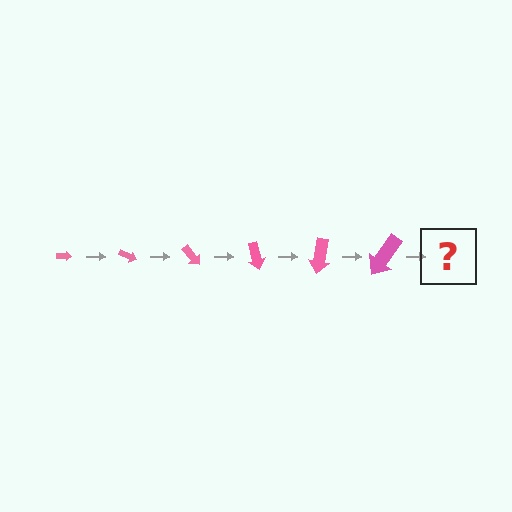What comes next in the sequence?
The next element should be an arrow, larger than the previous one and rotated 150 degrees from the start.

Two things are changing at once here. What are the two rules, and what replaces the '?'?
The two rules are that the arrow grows larger each step and it rotates 25 degrees each step. The '?' should be an arrow, larger than the previous one and rotated 150 degrees from the start.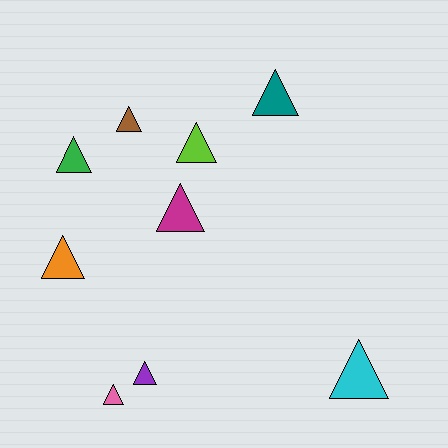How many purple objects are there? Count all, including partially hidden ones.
There is 1 purple object.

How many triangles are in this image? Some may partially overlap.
There are 9 triangles.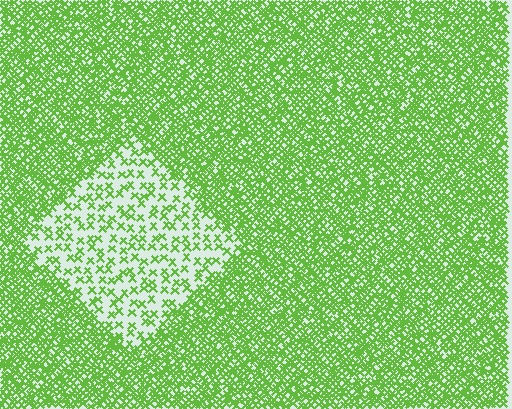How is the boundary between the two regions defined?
The boundary is defined by a change in element density (approximately 2.9x ratio). All elements are the same color, size, and shape.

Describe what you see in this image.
The image contains small lime elements arranged at two different densities. A diamond-shaped region is visible where the elements are less densely packed than the surrounding area.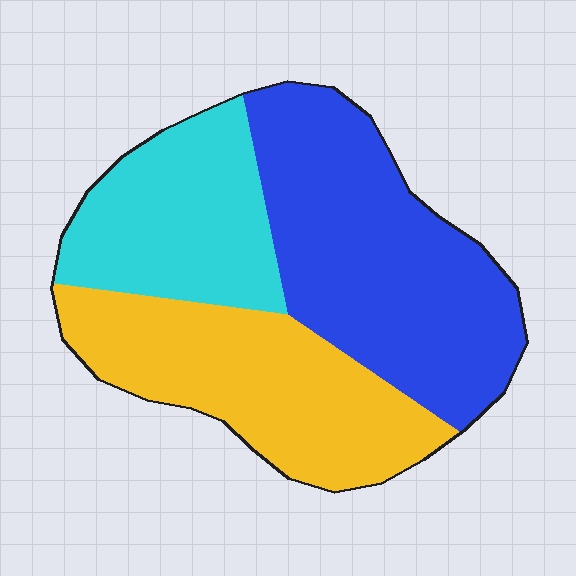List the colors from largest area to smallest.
From largest to smallest: blue, yellow, cyan.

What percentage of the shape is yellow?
Yellow takes up about one third (1/3) of the shape.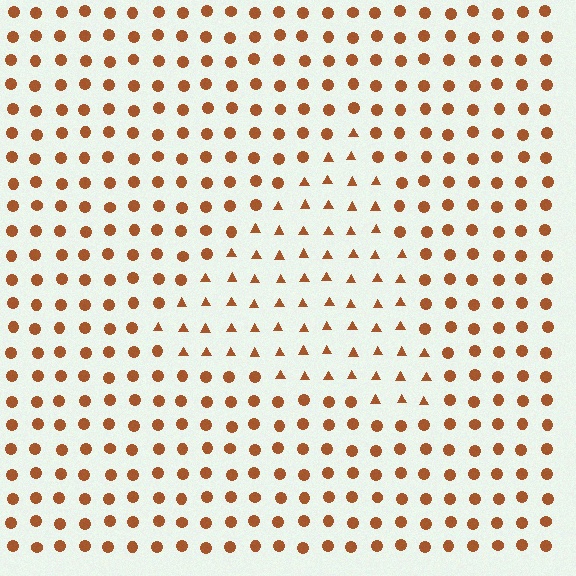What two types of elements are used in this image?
The image uses triangles inside the triangle region and circles outside it.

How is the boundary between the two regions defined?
The boundary is defined by a change in element shape: triangles inside vs. circles outside. All elements share the same color and spacing.